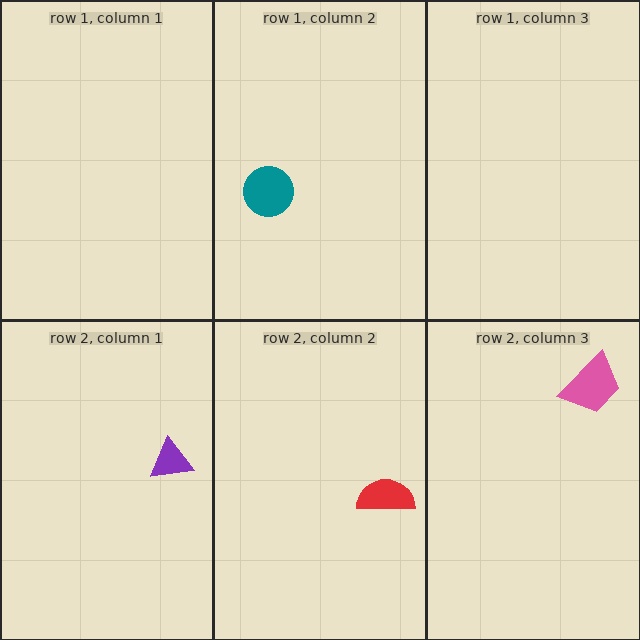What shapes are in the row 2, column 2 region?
The red semicircle.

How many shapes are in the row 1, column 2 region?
1.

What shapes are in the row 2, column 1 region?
The purple triangle.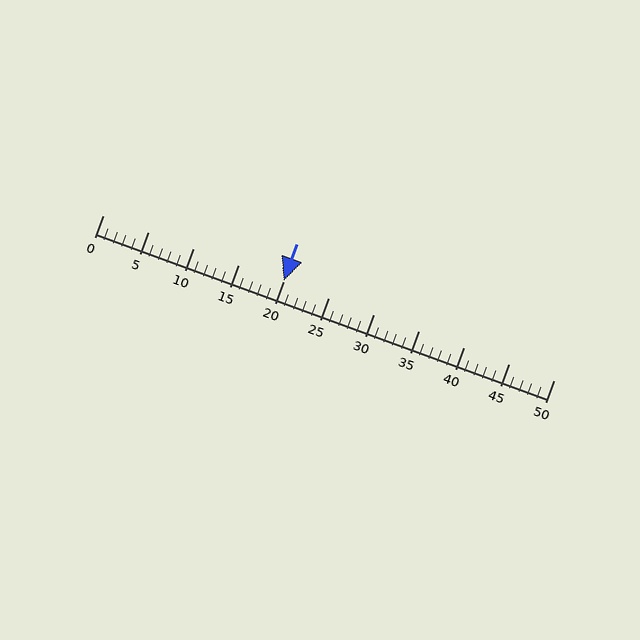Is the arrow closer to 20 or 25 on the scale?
The arrow is closer to 20.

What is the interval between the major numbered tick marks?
The major tick marks are spaced 5 units apart.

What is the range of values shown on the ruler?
The ruler shows values from 0 to 50.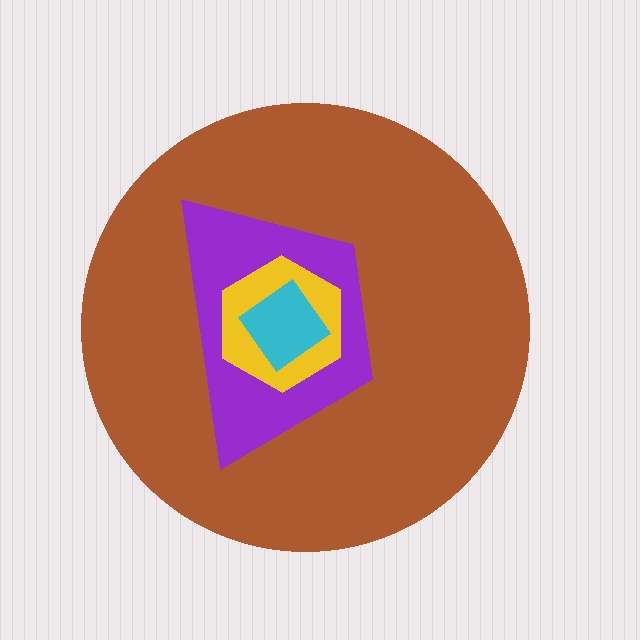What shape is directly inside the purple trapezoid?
The yellow hexagon.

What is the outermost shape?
The brown circle.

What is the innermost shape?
The cyan diamond.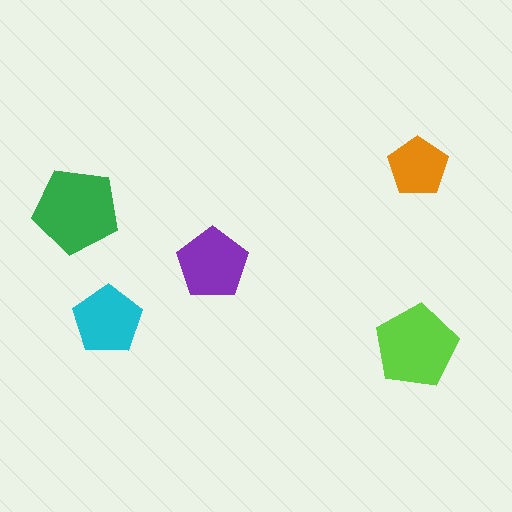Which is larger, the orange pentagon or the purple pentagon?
The purple one.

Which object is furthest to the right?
The orange pentagon is rightmost.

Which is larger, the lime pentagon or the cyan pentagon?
The lime one.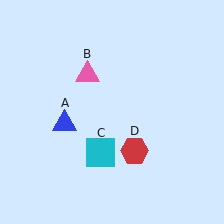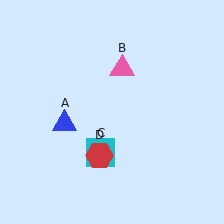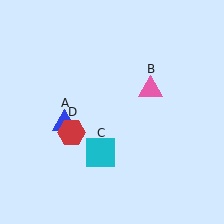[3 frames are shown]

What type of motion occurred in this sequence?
The pink triangle (object B), red hexagon (object D) rotated clockwise around the center of the scene.